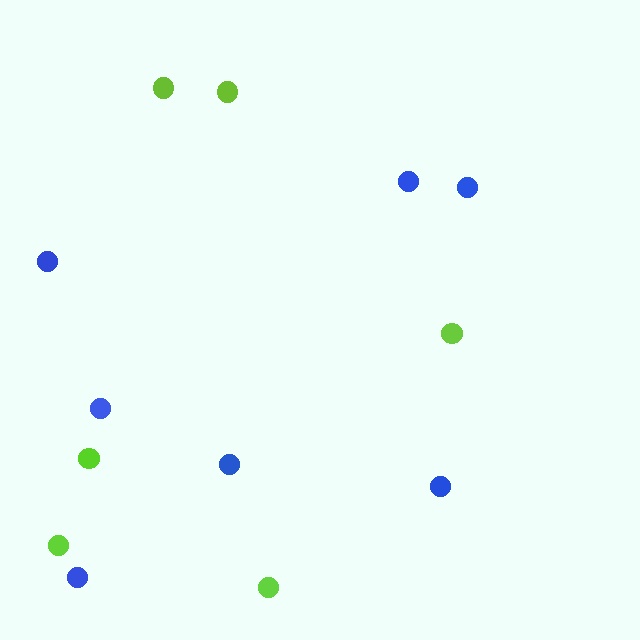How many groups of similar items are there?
There are 2 groups: one group of lime circles (6) and one group of blue circles (7).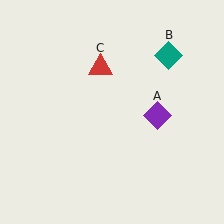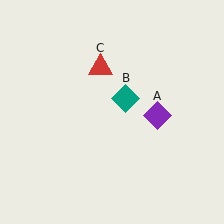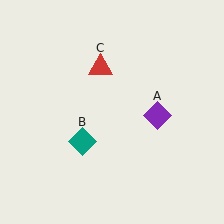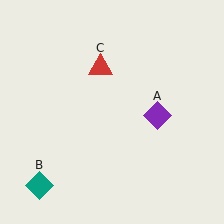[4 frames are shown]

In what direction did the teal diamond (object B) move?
The teal diamond (object B) moved down and to the left.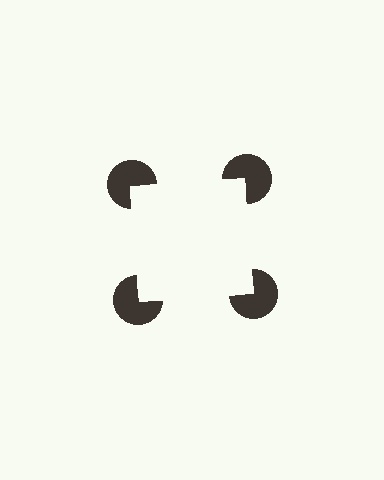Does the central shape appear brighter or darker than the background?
It typically appears slightly brighter than the background, even though no actual brightness change is drawn.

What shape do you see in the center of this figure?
An illusory square — its edges are inferred from the aligned wedge cuts in the pac-man discs, not physically drawn.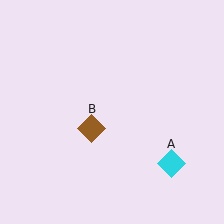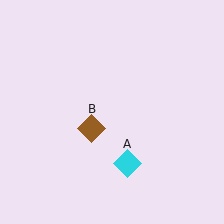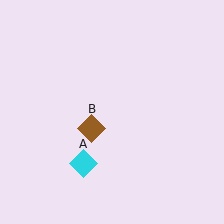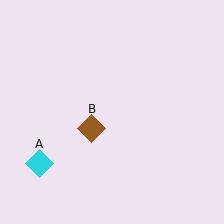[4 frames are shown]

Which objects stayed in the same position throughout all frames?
Brown diamond (object B) remained stationary.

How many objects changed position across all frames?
1 object changed position: cyan diamond (object A).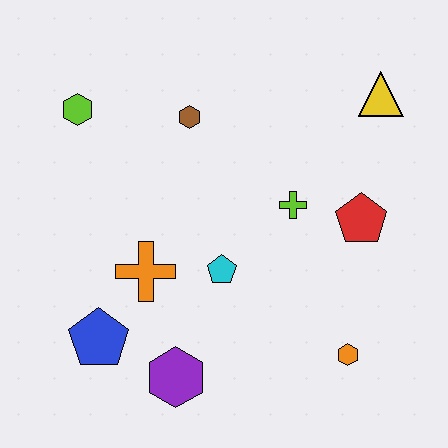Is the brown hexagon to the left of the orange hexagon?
Yes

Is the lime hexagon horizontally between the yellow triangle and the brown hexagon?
No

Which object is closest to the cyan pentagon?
The orange cross is closest to the cyan pentagon.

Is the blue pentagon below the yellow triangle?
Yes